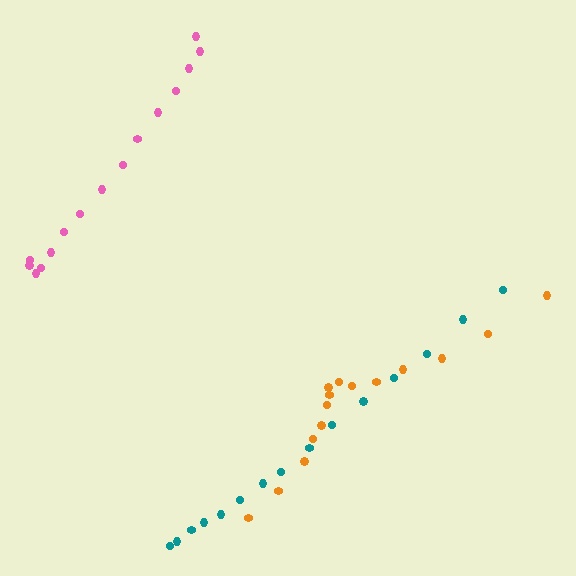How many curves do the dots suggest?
There are 3 distinct paths.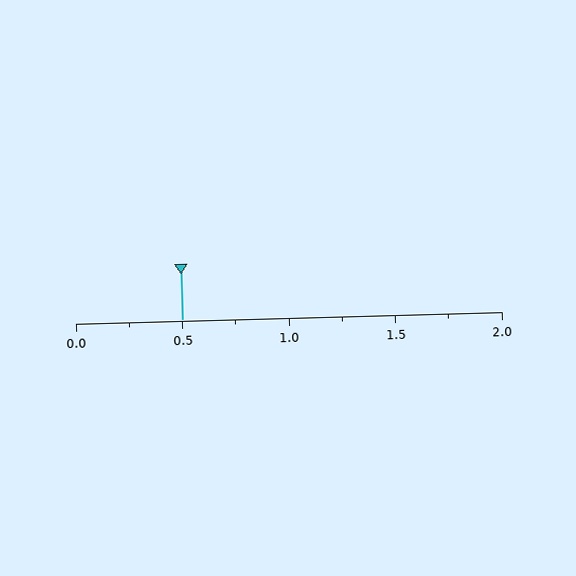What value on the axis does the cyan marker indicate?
The marker indicates approximately 0.5.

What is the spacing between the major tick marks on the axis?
The major ticks are spaced 0.5 apart.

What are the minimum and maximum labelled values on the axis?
The axis runs from 0.0 to 2.0.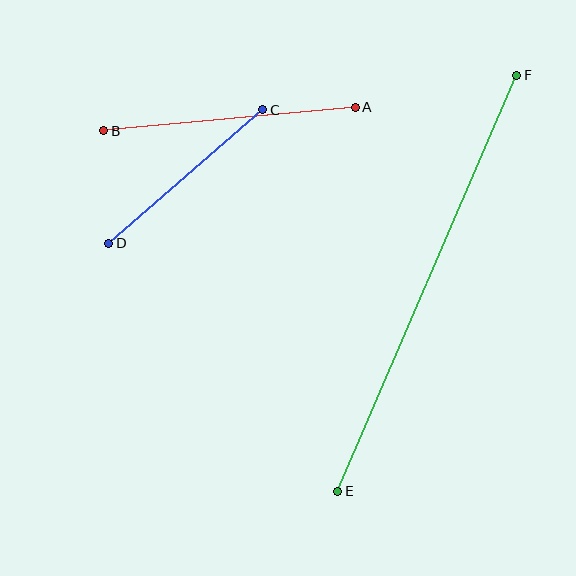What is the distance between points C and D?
The distance is approximately 204 pixels.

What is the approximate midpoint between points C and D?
The midpoint is at approximately (186, 177) pixels.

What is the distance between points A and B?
The distance is approximately 253 pixels.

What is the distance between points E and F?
The distance is approximately 453 pixels.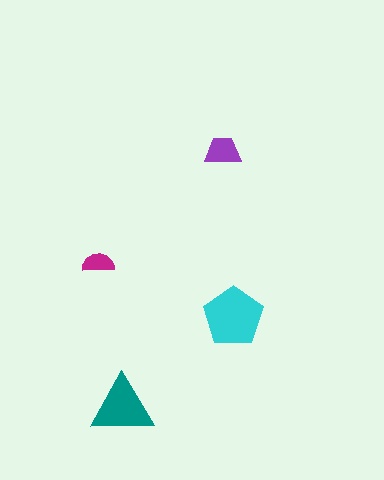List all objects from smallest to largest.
The magenta semicircle, the purple trapezoid, the teal triangle, the cyan pentagon.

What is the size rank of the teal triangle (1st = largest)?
2nd.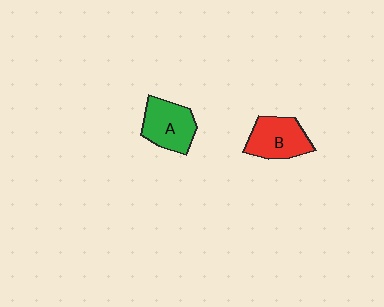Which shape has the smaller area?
Shape B (red).